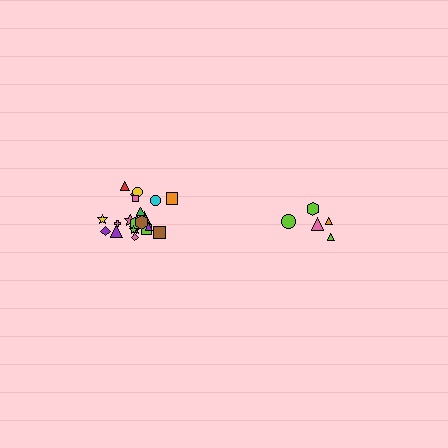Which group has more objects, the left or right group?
The left group.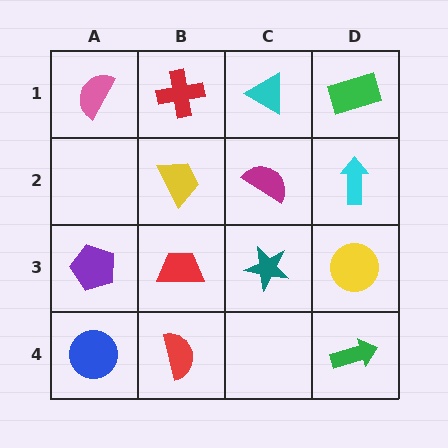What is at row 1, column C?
A cyan triangle.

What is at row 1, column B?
A red cross.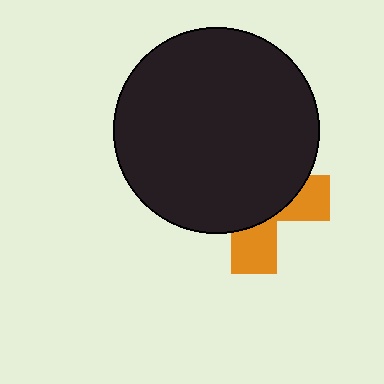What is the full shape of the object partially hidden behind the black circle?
The partially hidden object is an orange cross.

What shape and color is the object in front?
The object in front is a black circle.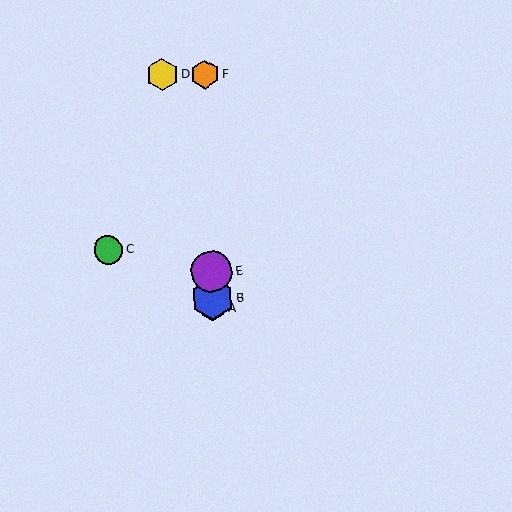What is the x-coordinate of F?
Object F is at x≈205.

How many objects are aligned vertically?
4 objects (A, B, E, F) are aligned vertically.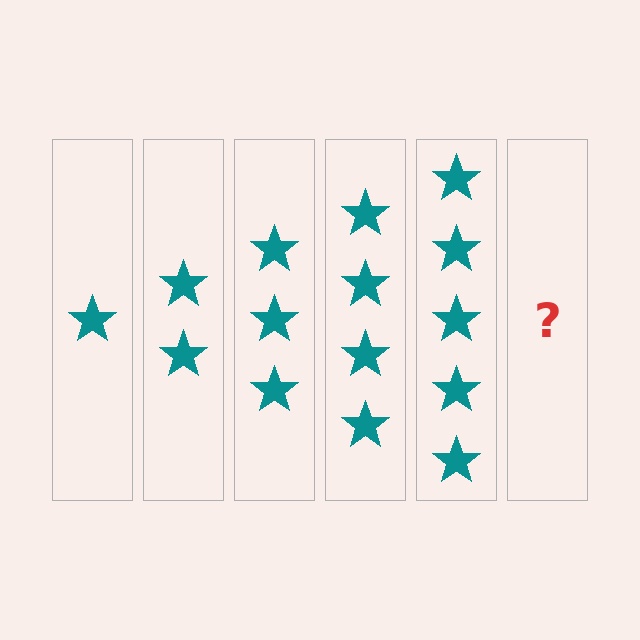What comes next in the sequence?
The next element should be 6 stars.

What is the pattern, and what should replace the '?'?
The pattern is that each step adds one more star. The '?' should be 6 stars.